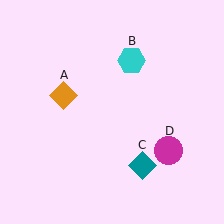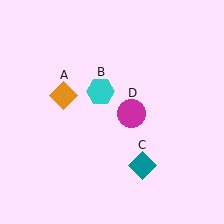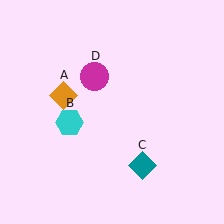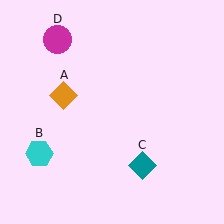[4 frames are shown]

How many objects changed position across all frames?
2 objects changed position: cyan hexagon (object B), magenta circle (object D).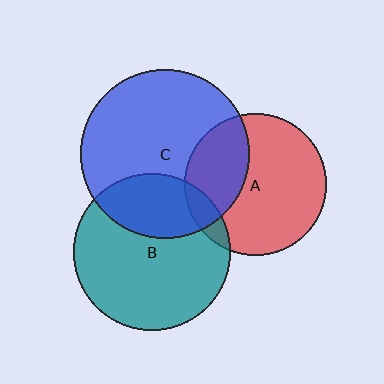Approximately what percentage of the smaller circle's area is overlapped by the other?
Approximately 35%.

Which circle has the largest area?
Circle C (blue).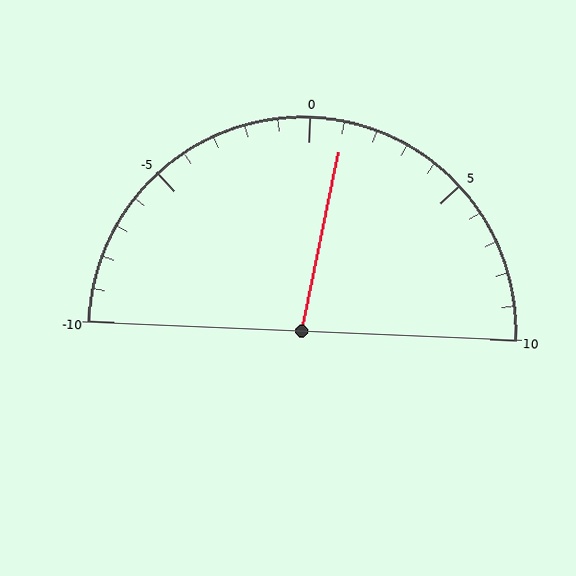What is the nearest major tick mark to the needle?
The nearest major tick mark is 0.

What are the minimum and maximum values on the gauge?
The gauge ranges from -10 to 10.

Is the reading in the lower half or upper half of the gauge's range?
The reading is in the upper half of the range (-10 to 10).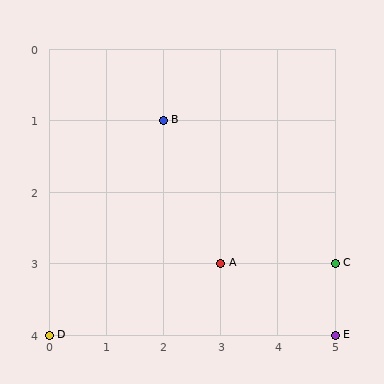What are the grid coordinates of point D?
Point D is at grid coordinates (0, 4).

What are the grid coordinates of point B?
Point B is at grid coordinates (2, 1).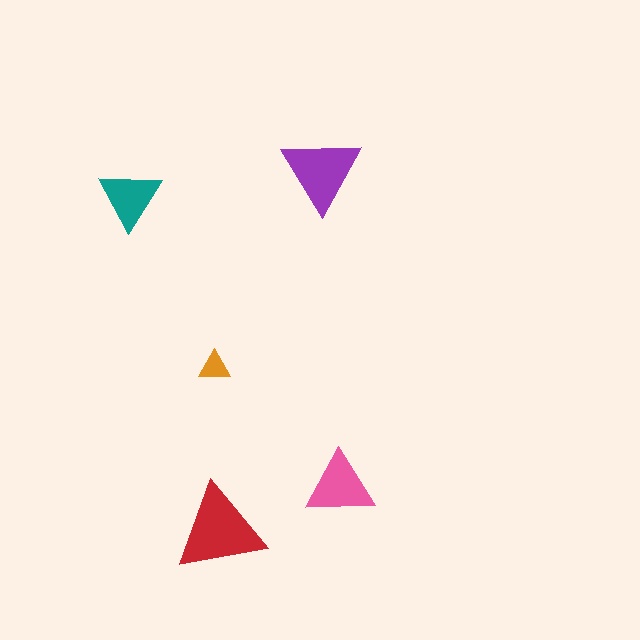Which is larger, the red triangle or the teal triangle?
The red one.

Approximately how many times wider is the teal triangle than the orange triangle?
About 2 times wider.